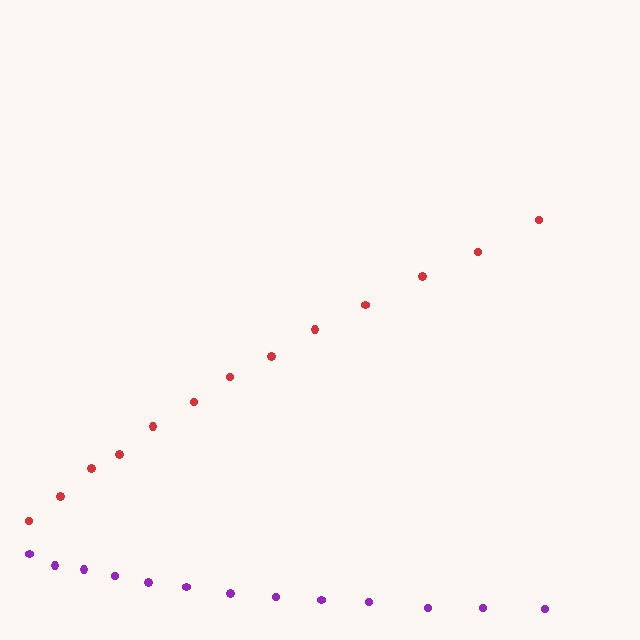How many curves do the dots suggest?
There are 2 distinct paths.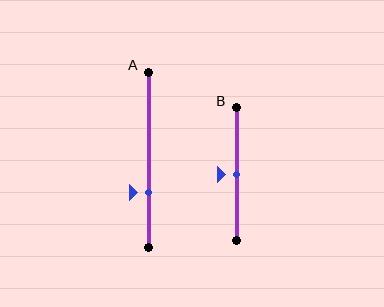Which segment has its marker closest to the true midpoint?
Segment B has its marker closest to the true midpoint.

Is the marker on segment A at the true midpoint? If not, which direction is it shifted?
No, the marker on segment A is shifted downward by about 19% of the segment length.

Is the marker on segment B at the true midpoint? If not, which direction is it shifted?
Yes, the marker on segment B is at the true midpoint.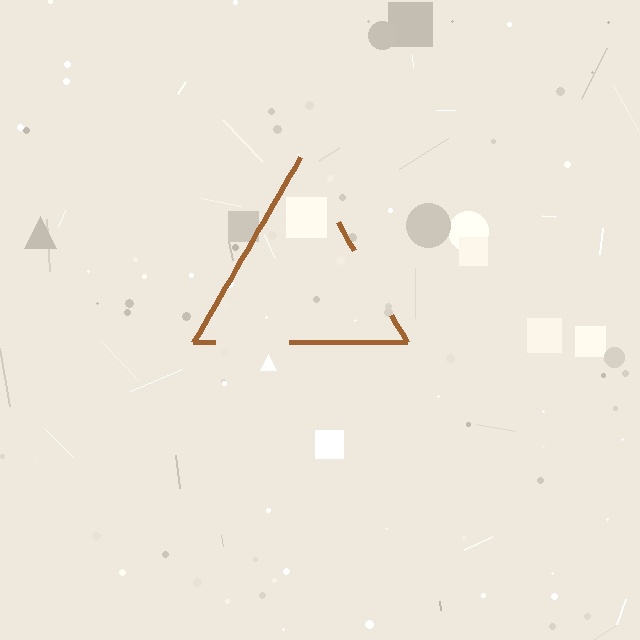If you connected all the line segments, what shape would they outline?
They would outline a triangle.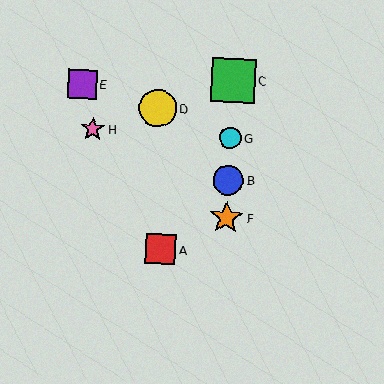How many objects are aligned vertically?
4 objects (B, C, F, G) are aligned vertically.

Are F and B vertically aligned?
Yes, both are at x≈226.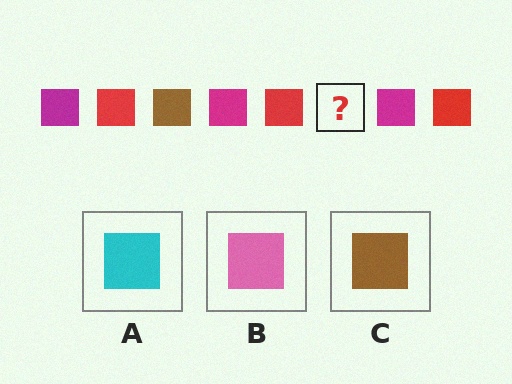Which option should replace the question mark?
Option C.